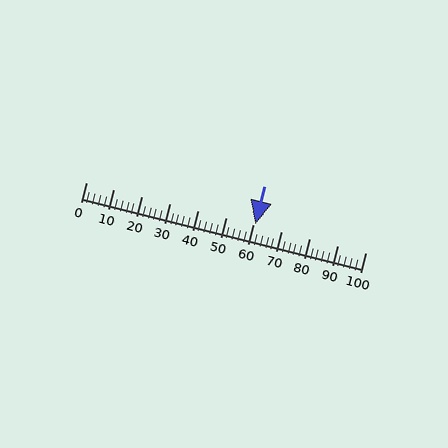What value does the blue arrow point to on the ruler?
The blue arrow points to approximately 60.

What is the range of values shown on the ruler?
The ruler shows values from 0 to 100.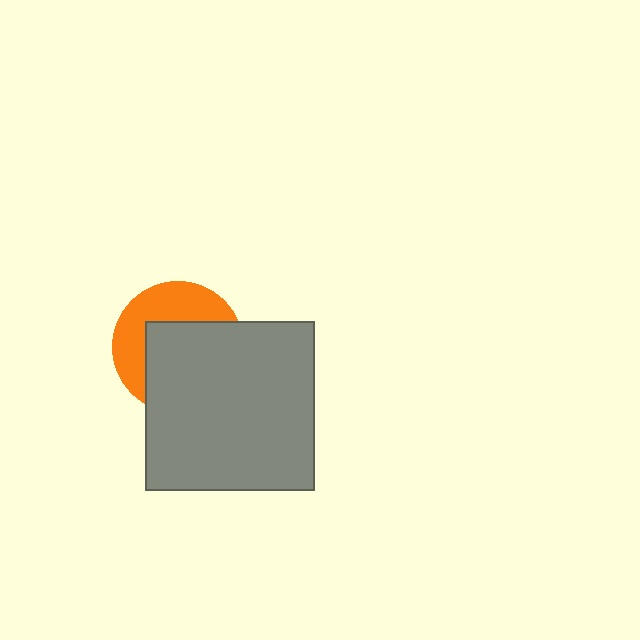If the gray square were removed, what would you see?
You would see the complete orange circle.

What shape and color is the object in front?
The object in front is a gray square.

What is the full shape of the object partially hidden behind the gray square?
The partially hidden object is an orange circle.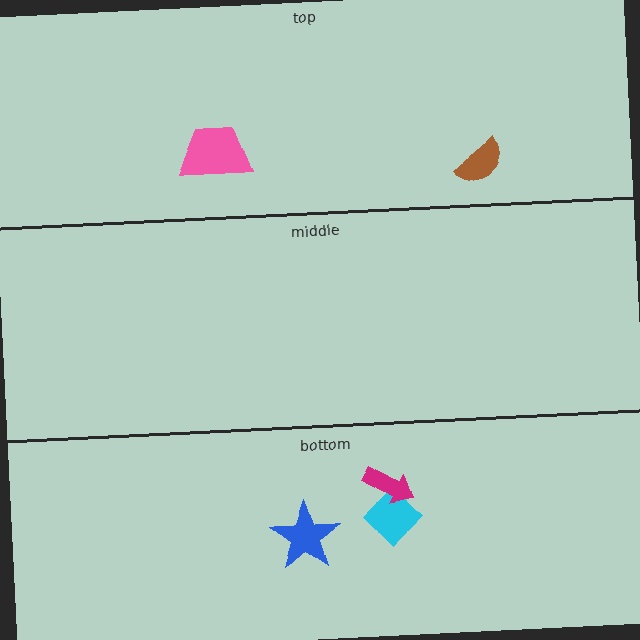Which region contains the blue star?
The bottom region.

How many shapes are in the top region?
2.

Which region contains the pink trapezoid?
The top region.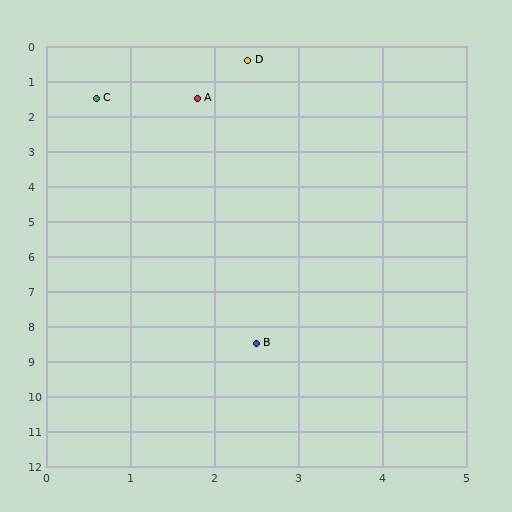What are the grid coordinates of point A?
Point A is at approximately (1.8, 1.5).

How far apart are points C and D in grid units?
Points C and D are about 2.1 grid units apart.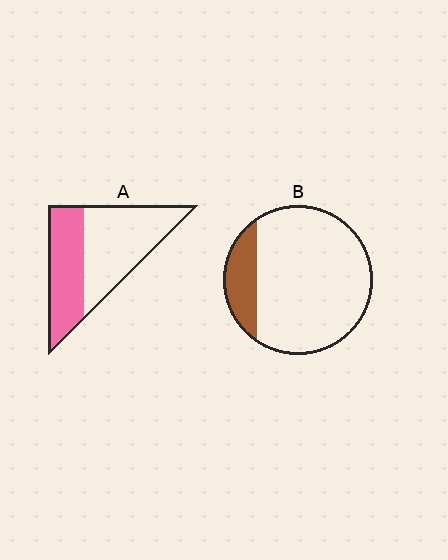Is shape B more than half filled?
No.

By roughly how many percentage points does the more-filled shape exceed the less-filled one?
By roughly 25 percentage points (A over B).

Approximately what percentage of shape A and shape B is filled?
A is approximately 40% and B is approximately 15%.